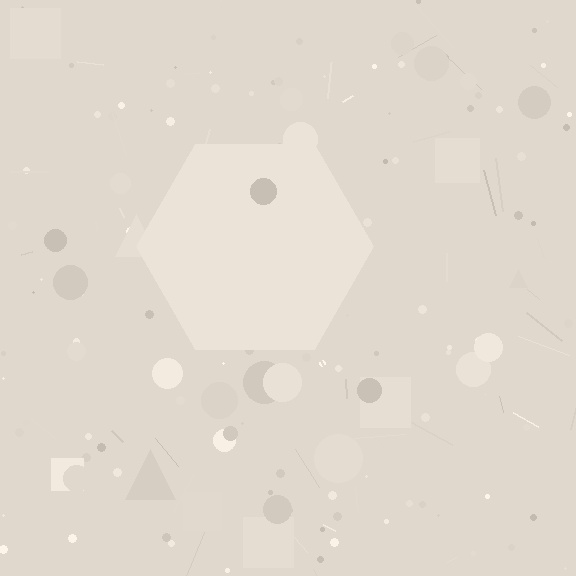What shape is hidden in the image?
A hexagon is hidden in the image.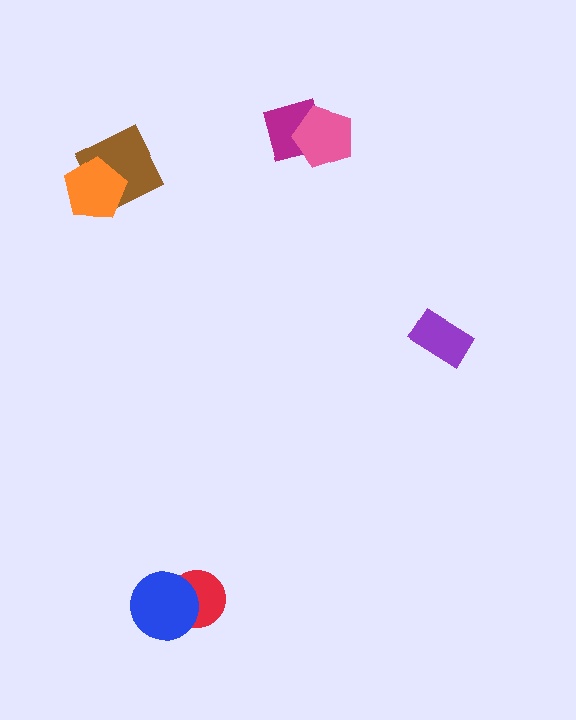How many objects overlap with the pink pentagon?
1 object overlaps with the pink pentagon.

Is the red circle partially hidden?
Yes, it is partially covered by another shape.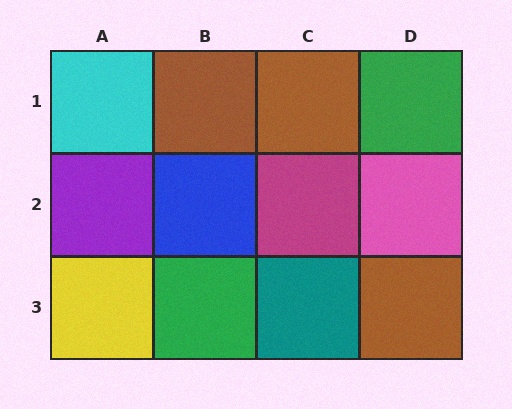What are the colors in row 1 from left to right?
Cyan, brown, brown, green.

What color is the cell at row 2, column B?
Blue.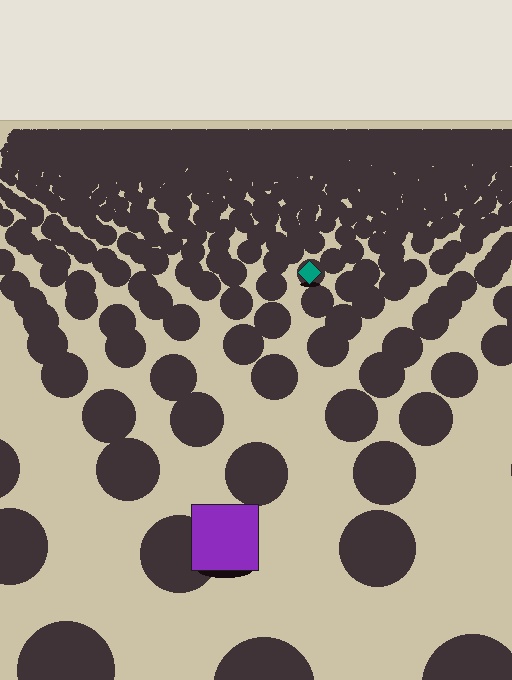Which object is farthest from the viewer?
The teal diamond is farthest from the viewer. It appears smaller and the ground texture around it is denser.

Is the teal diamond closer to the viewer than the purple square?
No. The purple square is closer — you can tell from the texture gradient: the ground texture is coarser near it.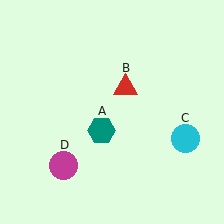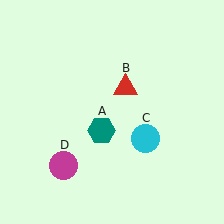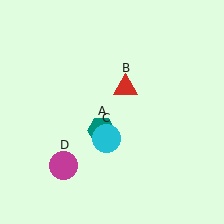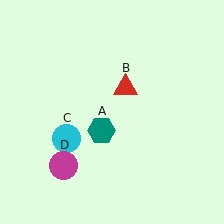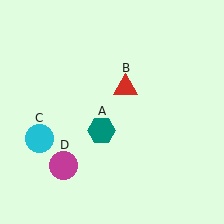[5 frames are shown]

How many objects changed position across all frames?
1 object changed position: cyan circle (object C).